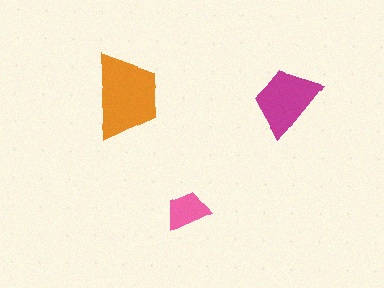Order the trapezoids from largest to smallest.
the orange one, the magenta one, the pink one.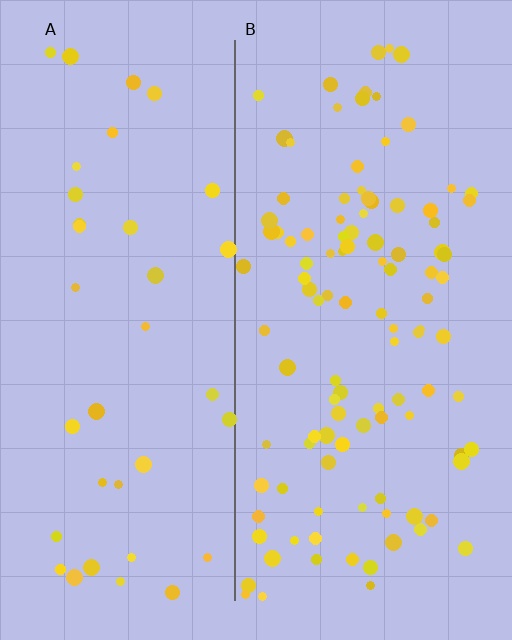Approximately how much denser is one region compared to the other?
Approximately 2.8× — region B over region A.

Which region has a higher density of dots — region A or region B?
B (the right).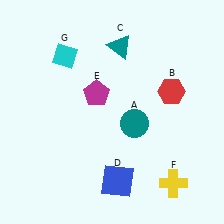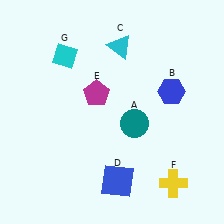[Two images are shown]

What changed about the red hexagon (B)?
In Image 1, B is red. In Image 2, it changed to blue.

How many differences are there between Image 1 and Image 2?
There are 2 differences between the two images.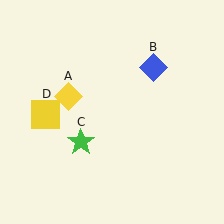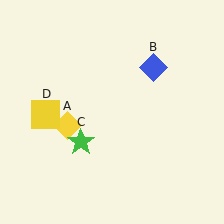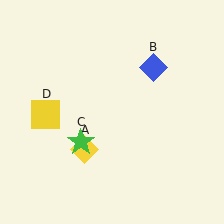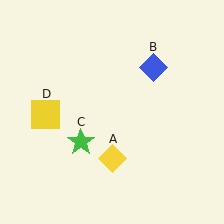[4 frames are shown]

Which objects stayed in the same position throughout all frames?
Blue diamond (object B) and green star (object C) and yellow square (object D) remained stationary.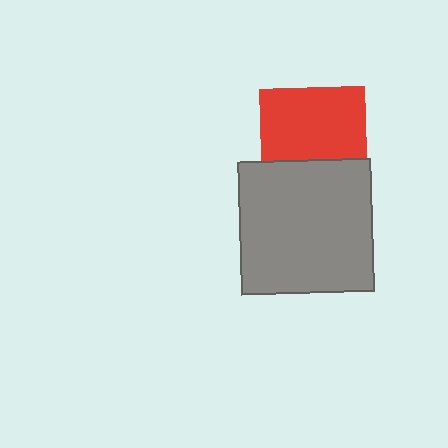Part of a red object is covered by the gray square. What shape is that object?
It is a square.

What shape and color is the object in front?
The object in front is a gray square.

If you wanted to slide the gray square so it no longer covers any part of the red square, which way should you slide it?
Slide it down — that is the most direct way to separate the two shapes.